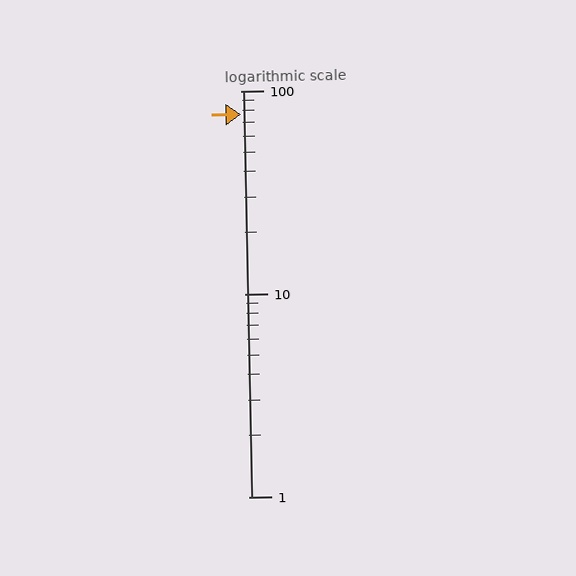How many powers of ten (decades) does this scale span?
The scale spans 2 decades, from 1 to 100.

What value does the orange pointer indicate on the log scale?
The pointer indicates approximately 77.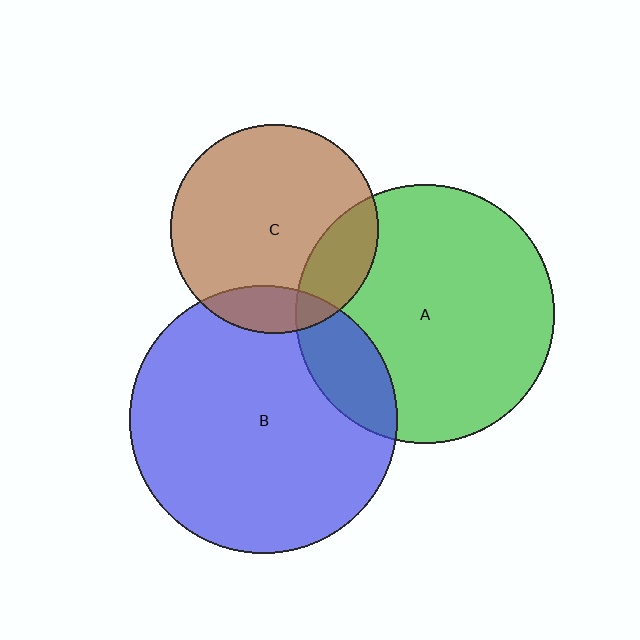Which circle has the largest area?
Circle B (blue).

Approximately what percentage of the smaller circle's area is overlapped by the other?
Approximately 20%.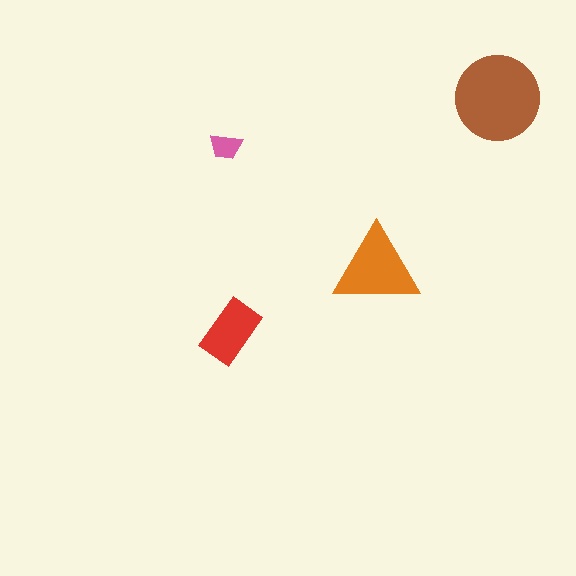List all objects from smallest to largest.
The pink trapezoid, the red rectangle, the orange triangle, the brown circle.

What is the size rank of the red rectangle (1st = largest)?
3rd.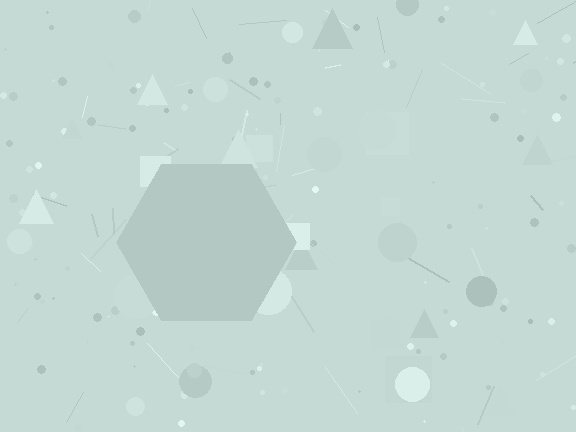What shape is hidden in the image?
A hexagon is hidden in the image.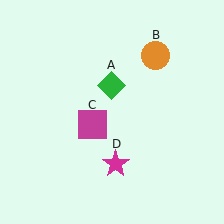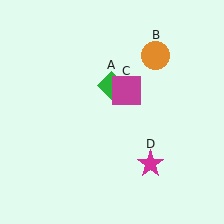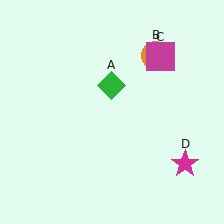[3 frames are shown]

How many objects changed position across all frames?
2 objects changed position: magenta square (object C), magenta star (object D).